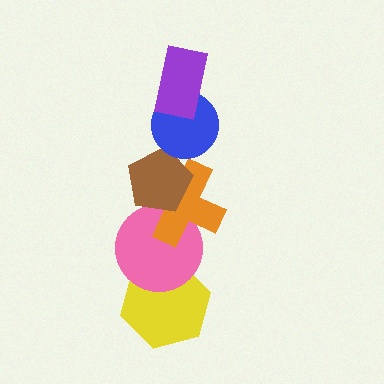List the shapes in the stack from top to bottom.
From top to bottom: the purple rectangle, the blue circle, the brown pentagon, the orange cross, the pink circle, the yellow hexagon.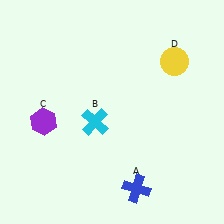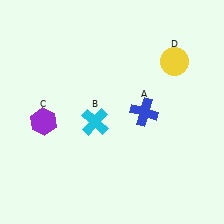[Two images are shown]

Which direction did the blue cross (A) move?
The blue cross (A) moved up.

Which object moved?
The blue cross (A) moved up.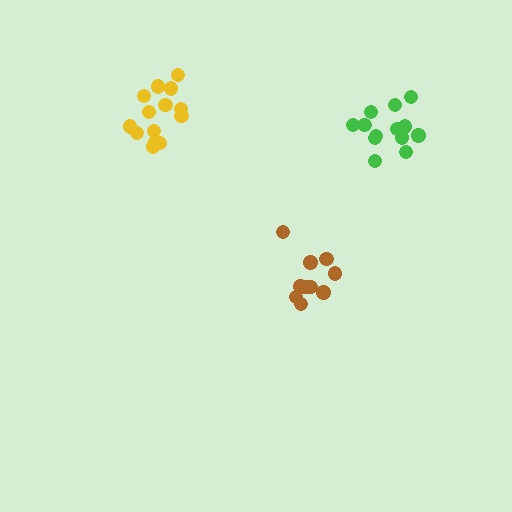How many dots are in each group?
Group 1: 10 dots, Group 2: 14 dots, Group 3: 13 dots (37 total).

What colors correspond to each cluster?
The clusters are colored: brown, yellow, green.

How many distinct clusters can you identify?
There are 3 distinct clusters.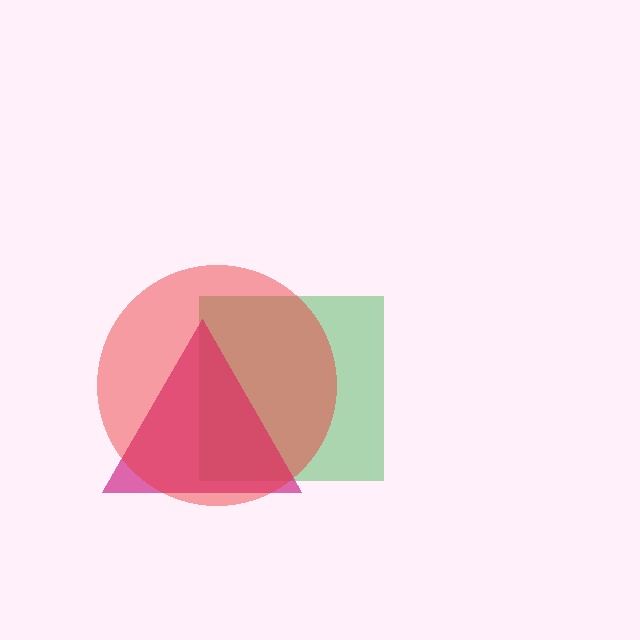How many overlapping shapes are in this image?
There are 3 overlapping shapes in the image.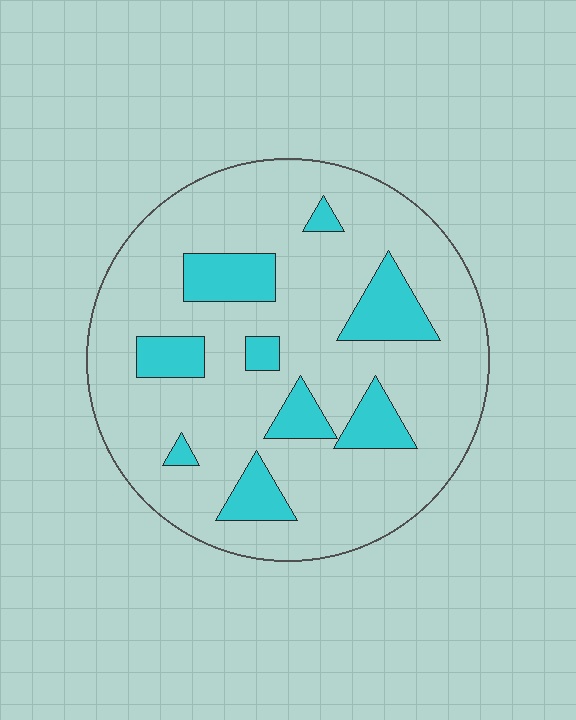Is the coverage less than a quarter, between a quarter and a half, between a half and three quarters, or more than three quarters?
Less than a quarter.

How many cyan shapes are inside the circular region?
9.